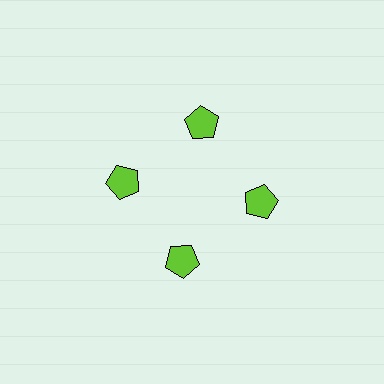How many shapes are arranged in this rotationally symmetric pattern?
There are 4 shapes, arranged in 4 groups of 1.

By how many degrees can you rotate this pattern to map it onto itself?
The pattern maps onto itself every 90 degrees of rotation.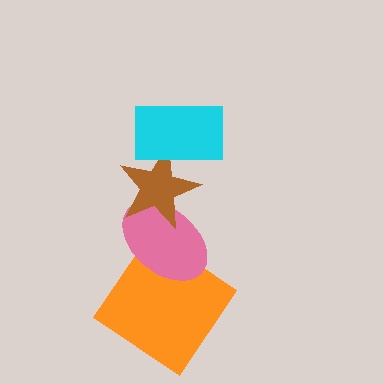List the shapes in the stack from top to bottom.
From top to bottom: the cyan rectangle, the brown star, the pink ellipse, the orange diamond.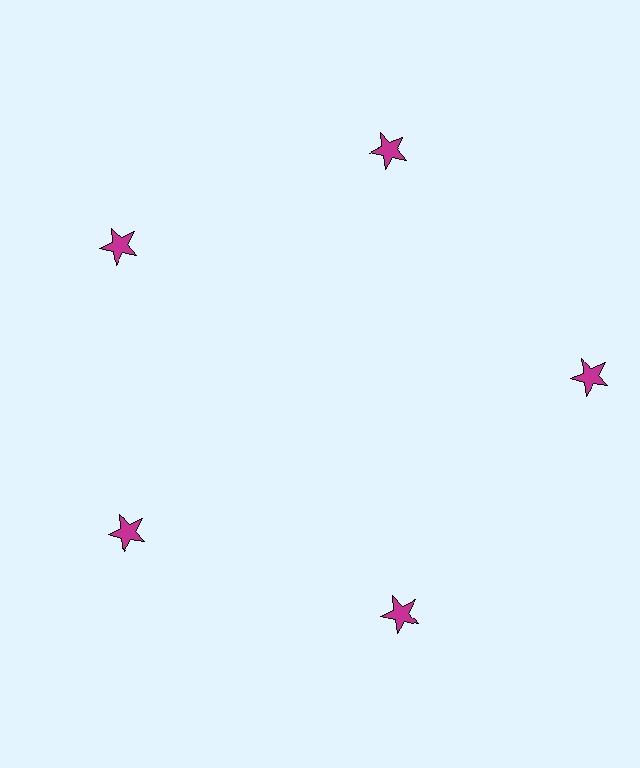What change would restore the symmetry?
The symmetry would be restored by moving it inward, back onto the ring so that all 5 stars sit at equal angles and equal distance from the center.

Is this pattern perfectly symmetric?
No. The 5 magenta stars are arranged in a ring, but one element near the 3 o'clock position is pushed outward from the center, breaking the 5-fold rotational symmetry.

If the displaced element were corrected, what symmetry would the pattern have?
It would have 5-fold rotational symmetry — the pattern would map onto itself every 72 degrees.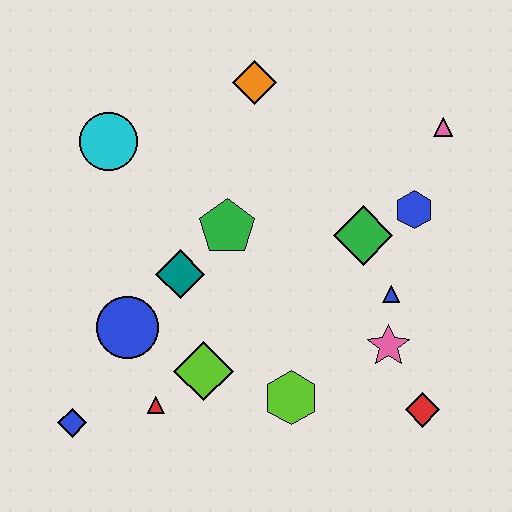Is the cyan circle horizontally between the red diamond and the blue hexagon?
No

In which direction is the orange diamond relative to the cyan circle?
The orange diamond is to the right of the cyan circle.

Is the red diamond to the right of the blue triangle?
Yes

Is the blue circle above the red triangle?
Yes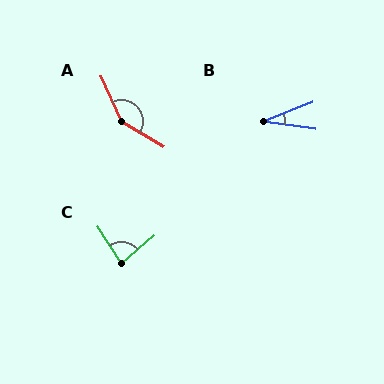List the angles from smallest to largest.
B (30°), C (82°), A (145°).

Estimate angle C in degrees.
Approximately 82 degrees.